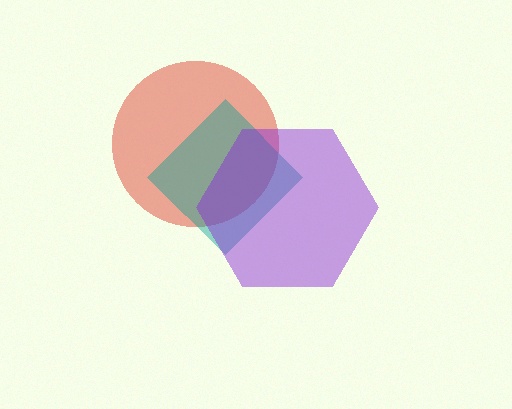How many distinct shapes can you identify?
There are 3 distinct shapes: a red circle, a teal diamond, a purple hexagon.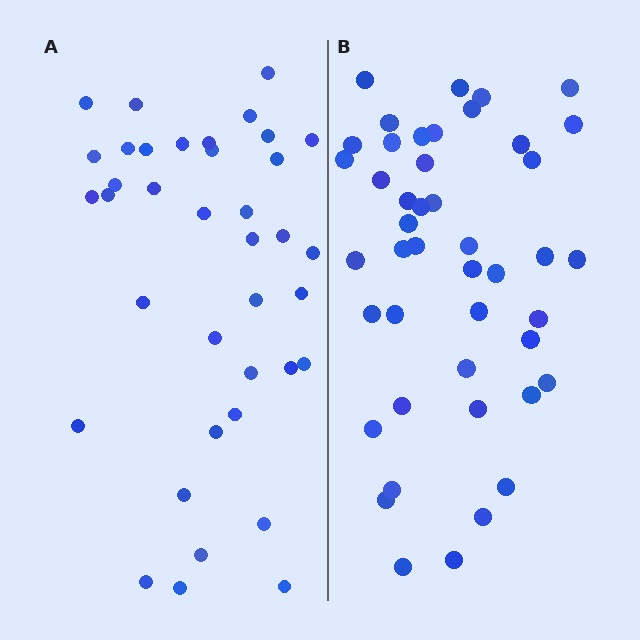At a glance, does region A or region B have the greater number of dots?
Region B (the right region) has more dots.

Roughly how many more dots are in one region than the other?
Region B has roughly 8 or so more dots than region A.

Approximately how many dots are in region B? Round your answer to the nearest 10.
About 40 dots. (The exact count is 45, which rounds to 40.)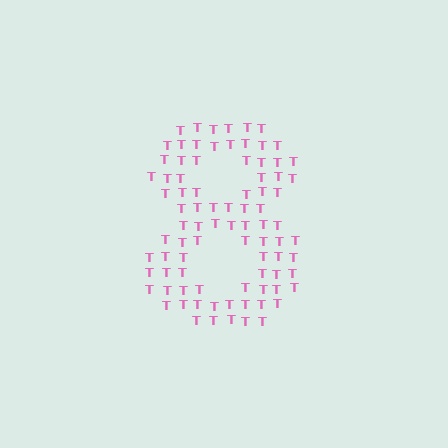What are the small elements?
The small elements are letter T's.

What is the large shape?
The large shape is the digit 8.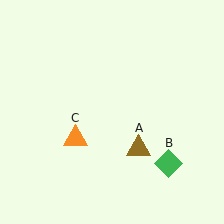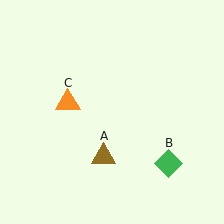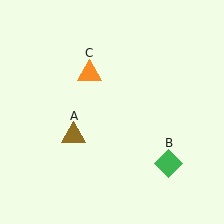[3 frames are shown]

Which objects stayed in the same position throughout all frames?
Green diamond (object B) remained stationary.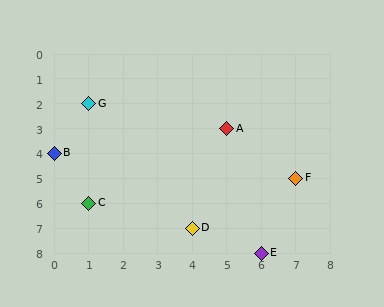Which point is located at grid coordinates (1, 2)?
Point G is at (1, 2).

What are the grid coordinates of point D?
Point D is at grid coordinates (4, 7).